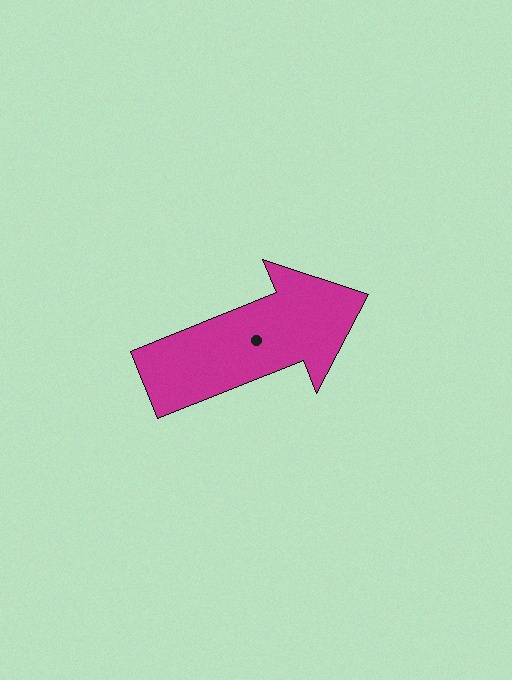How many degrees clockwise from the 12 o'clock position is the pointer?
Approximately 68 degrees.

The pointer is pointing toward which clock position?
Roughly 2 o'clock.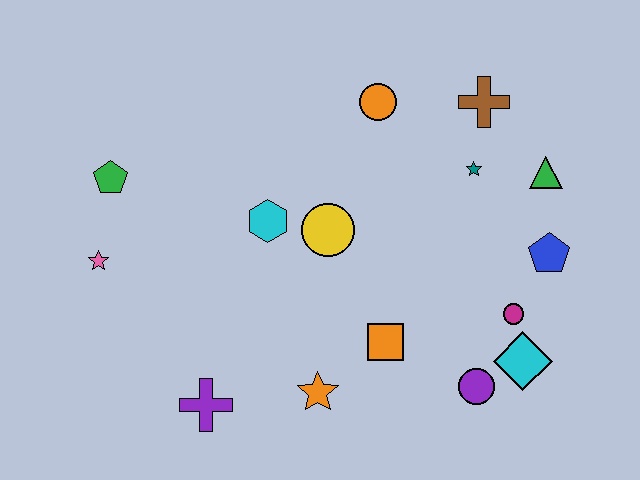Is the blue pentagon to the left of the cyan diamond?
No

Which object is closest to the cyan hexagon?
The yellow circle is closest to the cyan hexagon.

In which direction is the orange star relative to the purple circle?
The orange star is to the left of the purple circle.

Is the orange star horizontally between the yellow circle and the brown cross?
No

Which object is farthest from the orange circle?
The purple cross is farthest from the orange circle.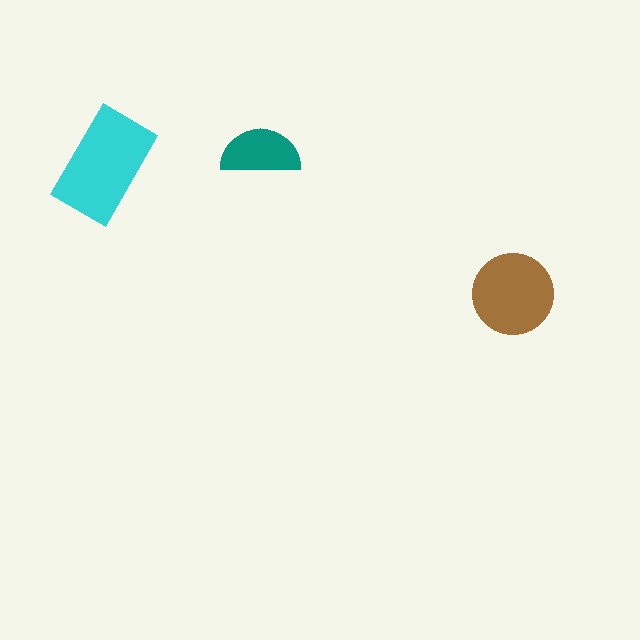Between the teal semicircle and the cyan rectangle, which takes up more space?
The cyan rectangle.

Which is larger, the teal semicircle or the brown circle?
The brown circle.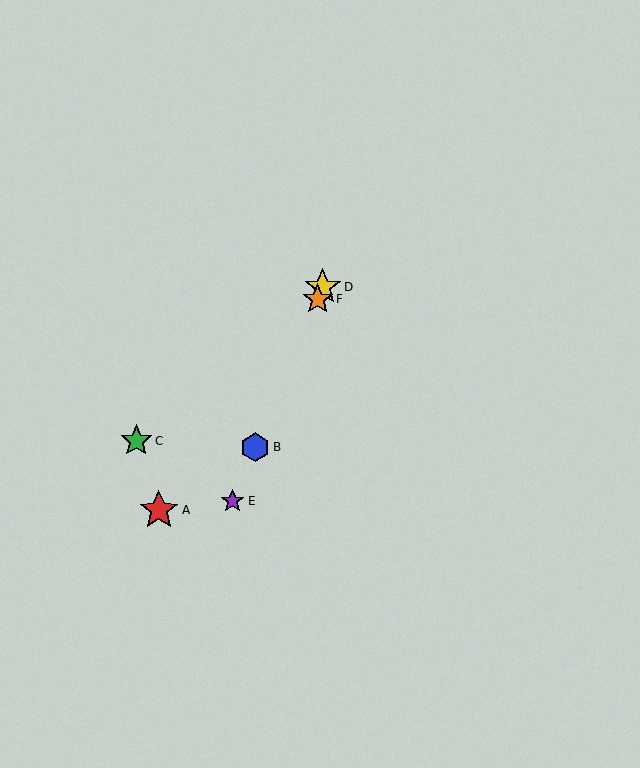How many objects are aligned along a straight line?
4 objects (B, D, E, F) are aligned along a straight line.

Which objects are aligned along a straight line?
Objects B, D, E, F are aligned along a straight line.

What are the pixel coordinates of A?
Object A is at (159, 510).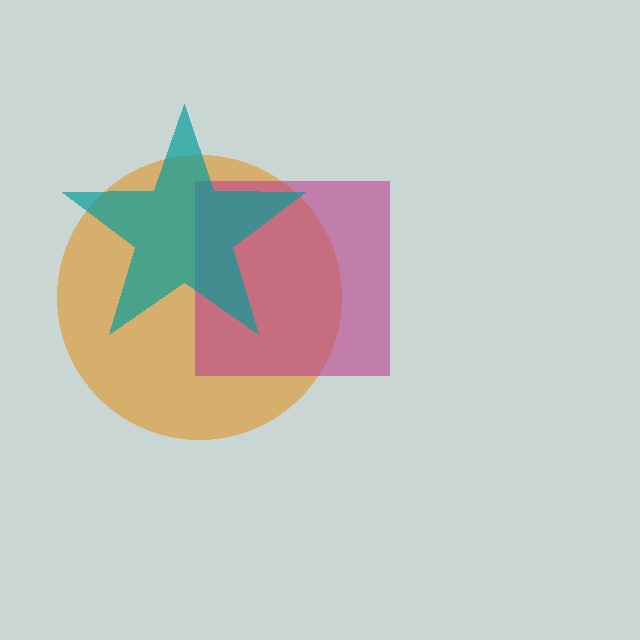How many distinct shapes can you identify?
There are 3 distinct shapes: an orange circle, a magenta square, a teal star.